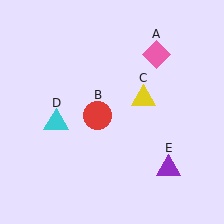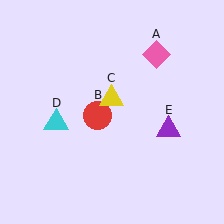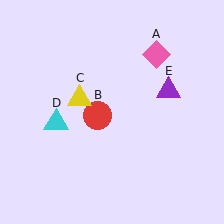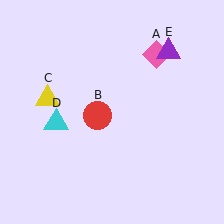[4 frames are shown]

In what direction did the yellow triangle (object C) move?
The yellow triangle (object C) moved left.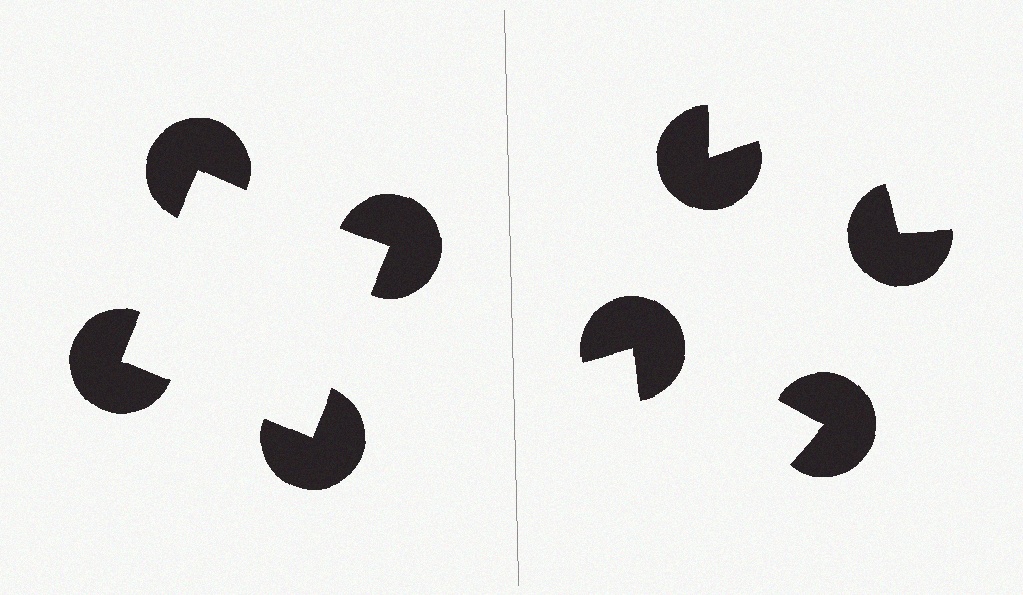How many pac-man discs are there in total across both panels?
8 — 4 on each side.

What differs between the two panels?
The pac-man discs are positioned identically on both sides; only the wedge orientations differ. On the left they align to a square; on the right they are misaligned.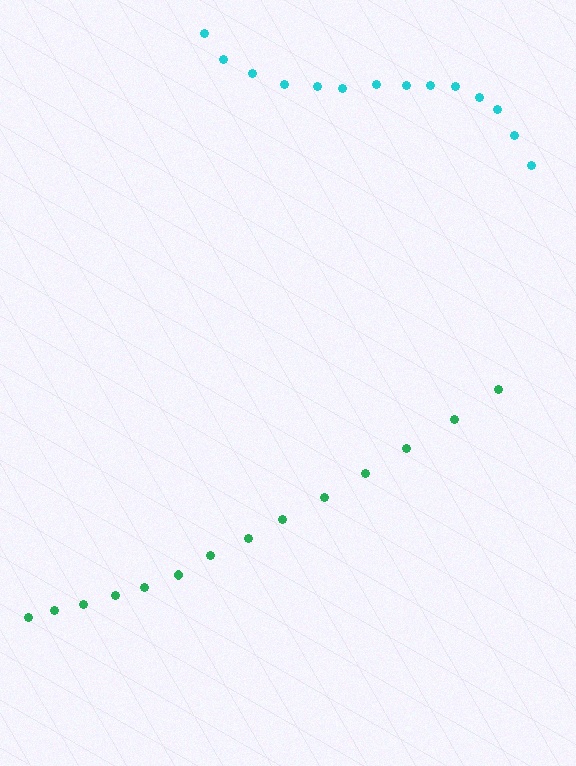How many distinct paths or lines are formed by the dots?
There are 2 distinct paths.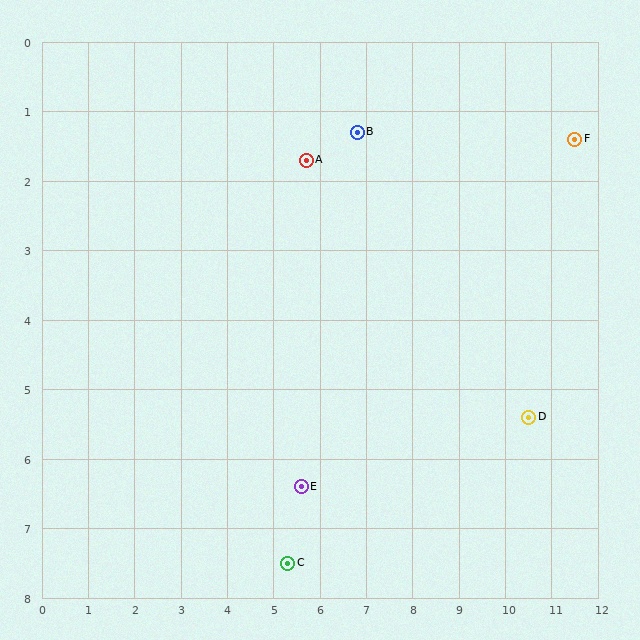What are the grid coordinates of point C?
Point C is at approximately (5.3, 7.5).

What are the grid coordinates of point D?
Point D is at approximately (10.5, 5.4).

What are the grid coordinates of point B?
Point B is at approximately (6.8, 1.3).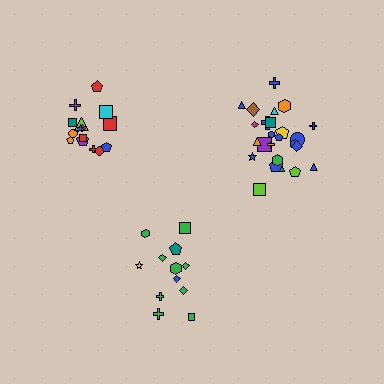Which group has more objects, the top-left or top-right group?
The top-right group.